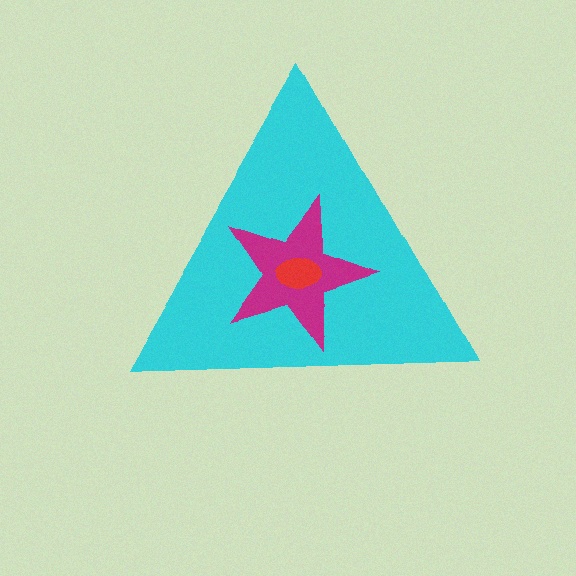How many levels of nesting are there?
3.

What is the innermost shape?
The red ellipse.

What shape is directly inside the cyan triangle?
The magenta star.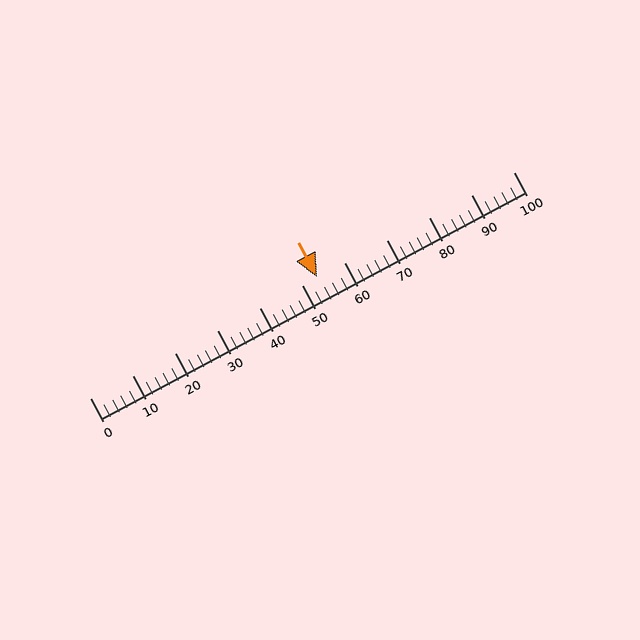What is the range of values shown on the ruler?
The ruler shows values from 0 to 100.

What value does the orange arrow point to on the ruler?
The orange arrow points to approximately 54.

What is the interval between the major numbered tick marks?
The major tick marks are spaced 10 units apart.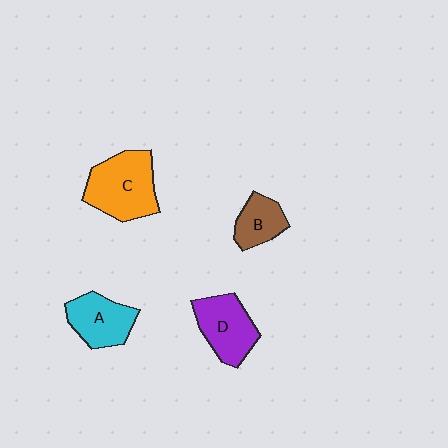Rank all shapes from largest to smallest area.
From largest to smallest: C (orange), D (purple), A (cyan), B (brown).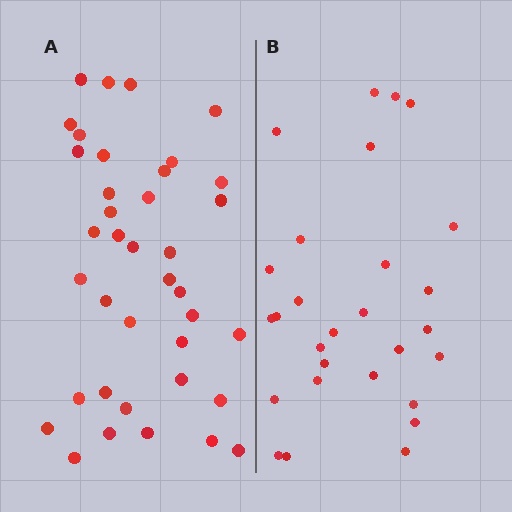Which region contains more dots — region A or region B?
Region A (the left region) has more dots.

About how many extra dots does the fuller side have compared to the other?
Region A has roughly 10 or so more dots than region B.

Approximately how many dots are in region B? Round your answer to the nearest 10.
About 30 dots. (The exact count is 28, which rounds to 30.)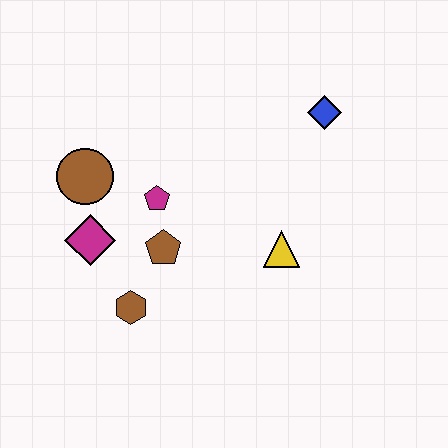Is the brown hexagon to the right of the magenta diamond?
Yes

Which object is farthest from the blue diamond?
The brown hexagon is farthest from the blue diamond.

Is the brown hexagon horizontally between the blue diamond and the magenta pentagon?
No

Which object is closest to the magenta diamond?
The brown circle is closest to the magenta diamond.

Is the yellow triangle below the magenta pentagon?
Yes